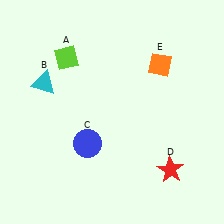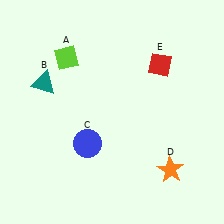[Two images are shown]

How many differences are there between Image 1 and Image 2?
There are 3 differences between the two images.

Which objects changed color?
B changed from cyan to teal. D changed from red to orange. E changed from orange to red.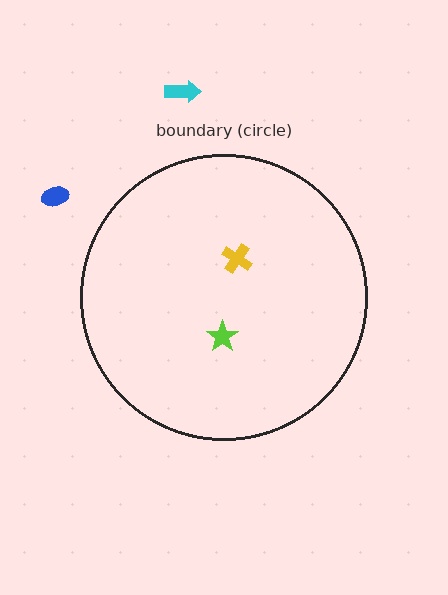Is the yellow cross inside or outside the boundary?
Inside.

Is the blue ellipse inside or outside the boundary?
Outside.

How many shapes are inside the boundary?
2 inside, 2 outside.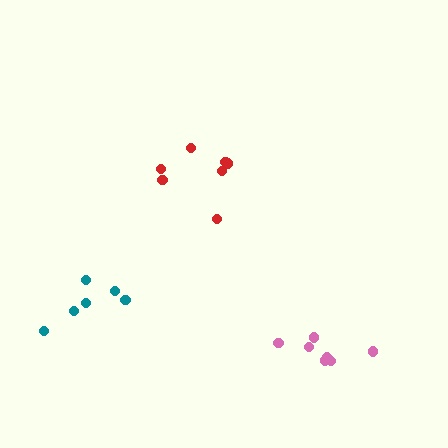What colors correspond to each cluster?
The clusters are colored: pink, red, teal.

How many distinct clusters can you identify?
There are 3 distinct clusters.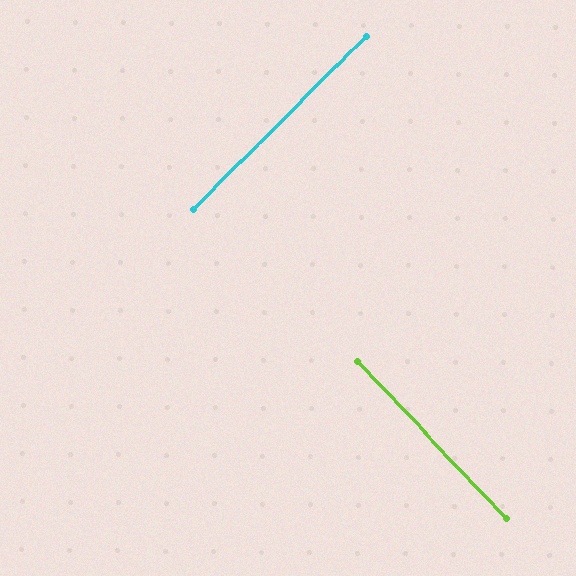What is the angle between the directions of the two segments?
Approximately 88 degrees.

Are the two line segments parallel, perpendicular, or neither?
Perpendicular — they meet at approximately 88°.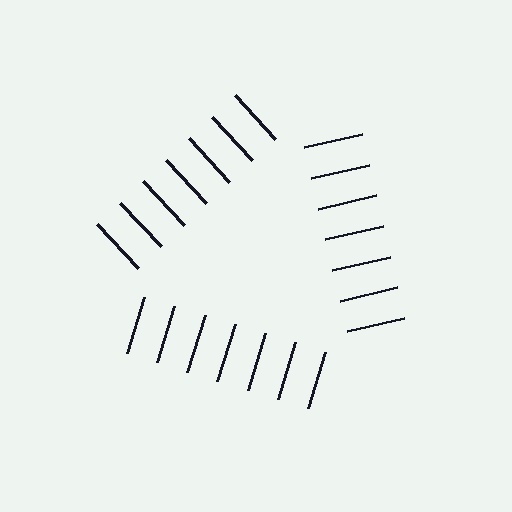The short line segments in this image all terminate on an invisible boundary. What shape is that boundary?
An illusory triangle — the line segments terminate on its edges but no continuous stroke is drawn.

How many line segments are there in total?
21 — 7 along each of the 3 edges.